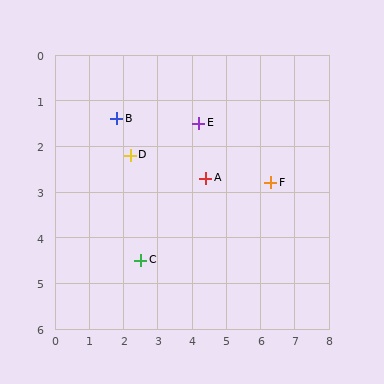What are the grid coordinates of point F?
Point F is at approximately (6.3, 2.8).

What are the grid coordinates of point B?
Point B is at approximately (1.8, 1.4).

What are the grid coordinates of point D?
Point D is at approximately (2.2, 2.2).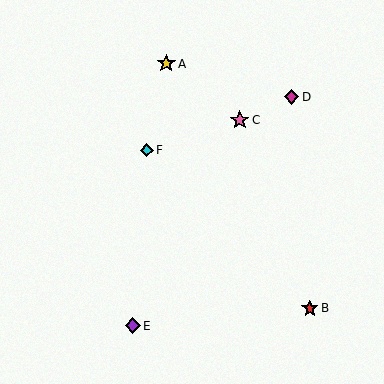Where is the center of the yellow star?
The center of the yellow star is at (166, 64).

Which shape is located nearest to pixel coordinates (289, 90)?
The magenta diamond (labeled D) at (292, 97) is nearest to that location.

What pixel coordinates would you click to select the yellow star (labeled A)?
Click at (166, 64) to select the yellow star A.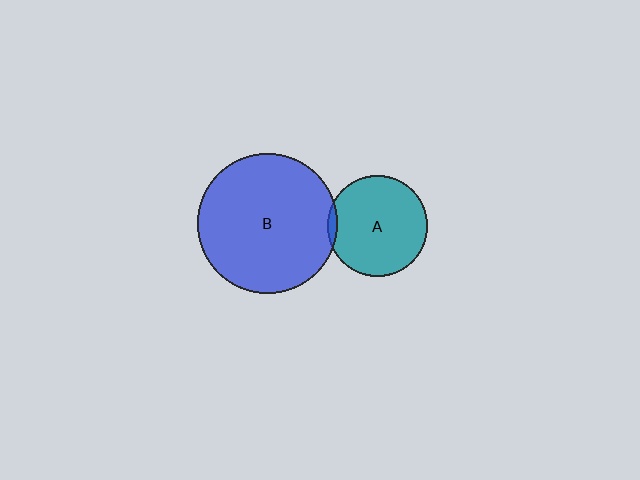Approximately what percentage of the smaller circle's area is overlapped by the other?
Approximately 5%.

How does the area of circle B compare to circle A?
Approximately 1.9 times.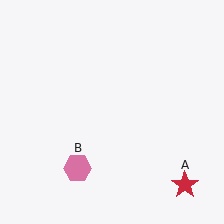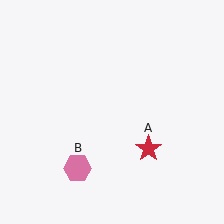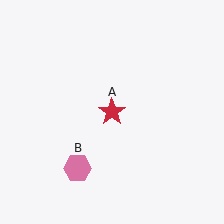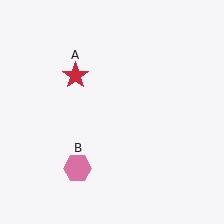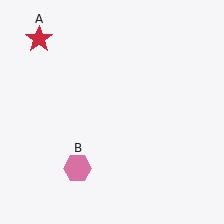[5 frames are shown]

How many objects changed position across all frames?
1 object changed position: red star (object A).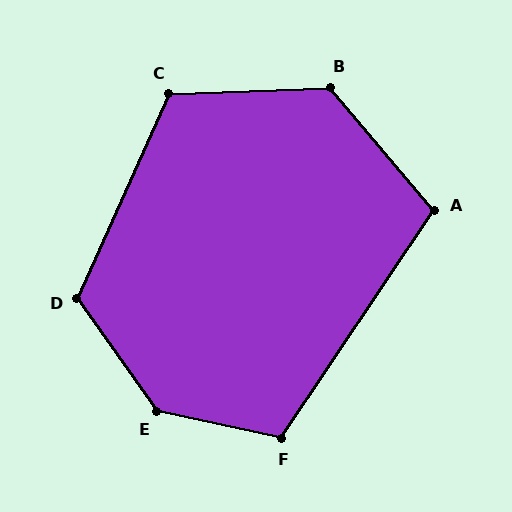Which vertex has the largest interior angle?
E, at approximately 138 degrees.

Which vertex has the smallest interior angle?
A, at approximately 106 degrees.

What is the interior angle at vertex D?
Approximately 120 degrees (obtuse).